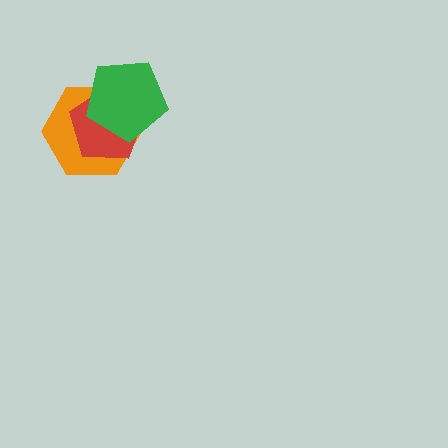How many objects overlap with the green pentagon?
2 objects overlap with the green pentagon.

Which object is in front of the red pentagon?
The green pentagon is in front of the red pentagon.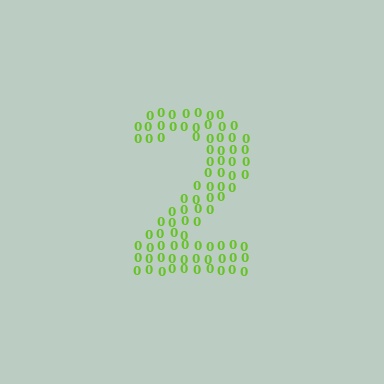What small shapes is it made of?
It is made of small digit 0's.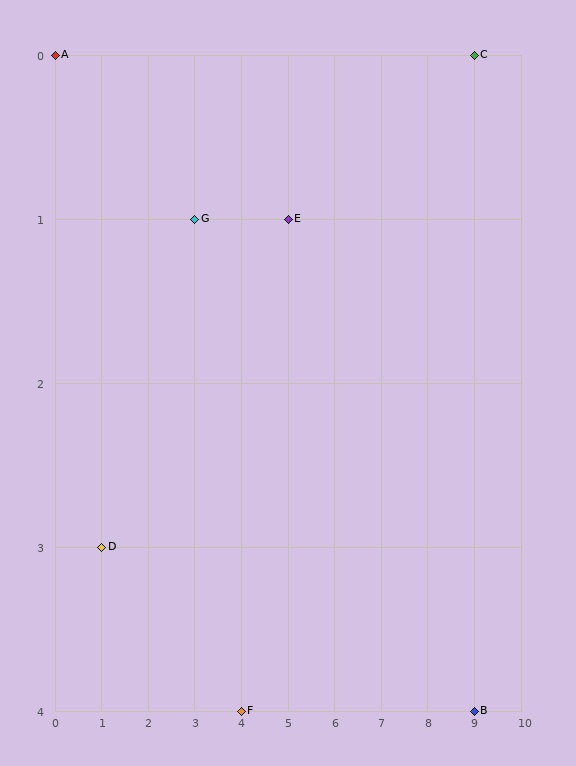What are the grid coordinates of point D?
Point D is at grid coordinates (1, 3).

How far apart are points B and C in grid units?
Points B and C are 4 rows apart.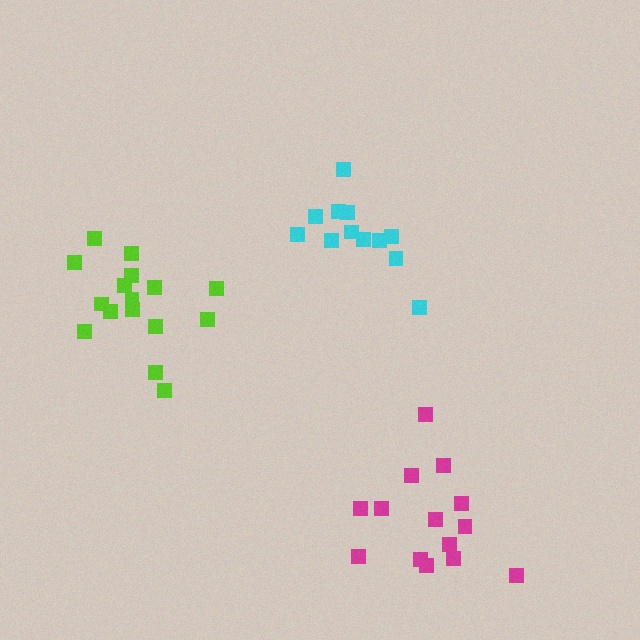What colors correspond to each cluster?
The clusters are colored: magenta, cyan, lime.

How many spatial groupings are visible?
There are 3 spatial groupings.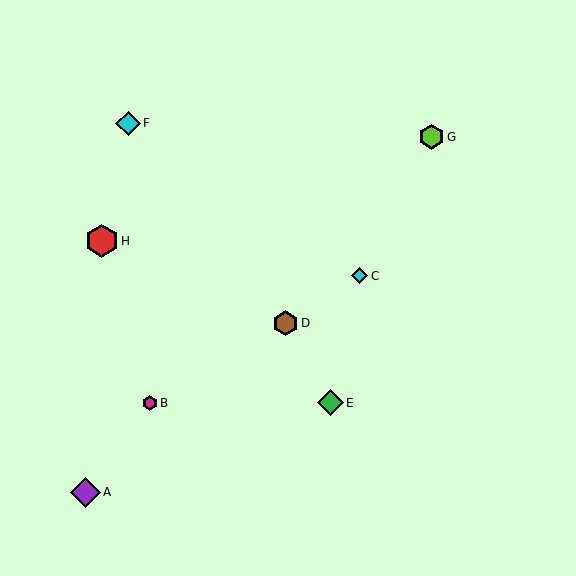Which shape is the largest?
The red hexagon (labeled H) is the largest.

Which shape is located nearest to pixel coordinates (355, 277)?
The cyan diamond (labeled C) at (360, 276) is nearest to that location.